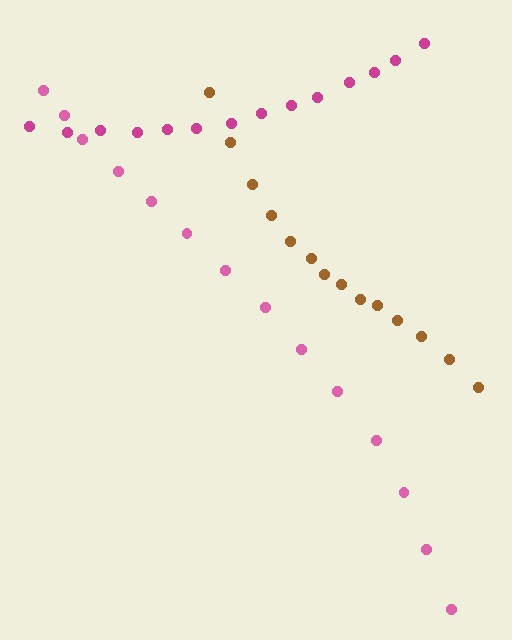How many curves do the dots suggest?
There are 3 distinct paths.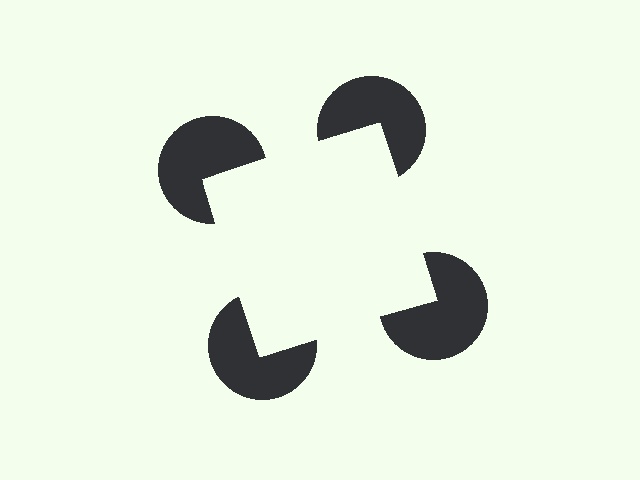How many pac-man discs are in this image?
There are 4 — one at each vertex of the illusory square.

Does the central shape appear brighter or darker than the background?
It typically appears slightly brighter than the background, even though no actual brightness change is drawn.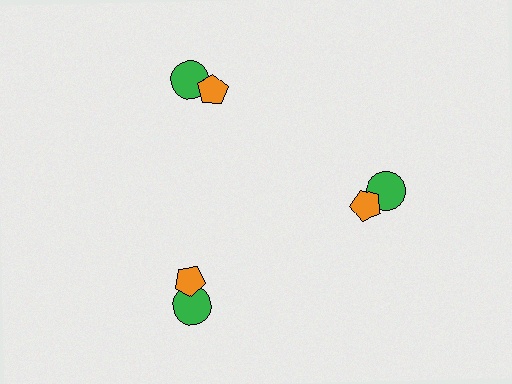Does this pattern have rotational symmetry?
Yes, this pattern has 3-fold rotational symmetry. It looks the same after rotating 120 degrees around the center.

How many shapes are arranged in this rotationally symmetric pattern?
There are 6 shapes, arranged in 3 groups of 2.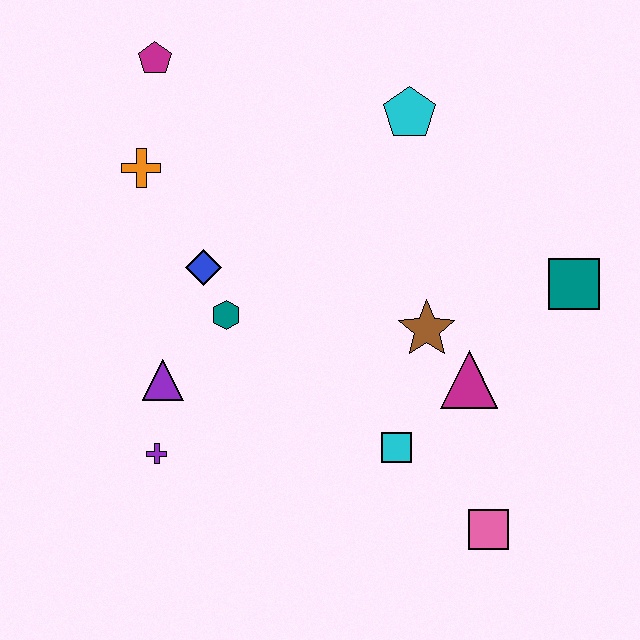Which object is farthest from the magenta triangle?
The magenta pentagon is farthest from the magenta triangle.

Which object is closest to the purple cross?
The purple triangle is closest to the purple cross.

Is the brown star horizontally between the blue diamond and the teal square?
Yes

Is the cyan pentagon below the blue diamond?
No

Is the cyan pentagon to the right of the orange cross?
Yes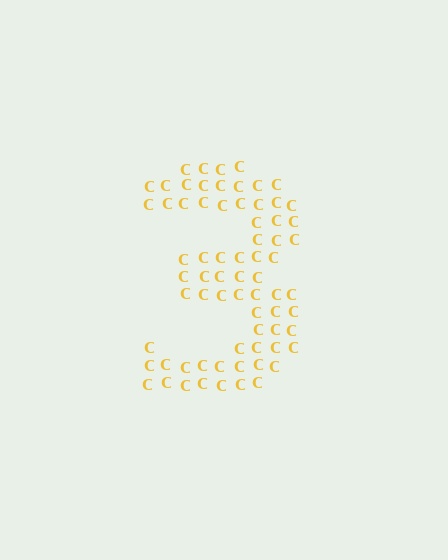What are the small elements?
The small elements are letter C's.